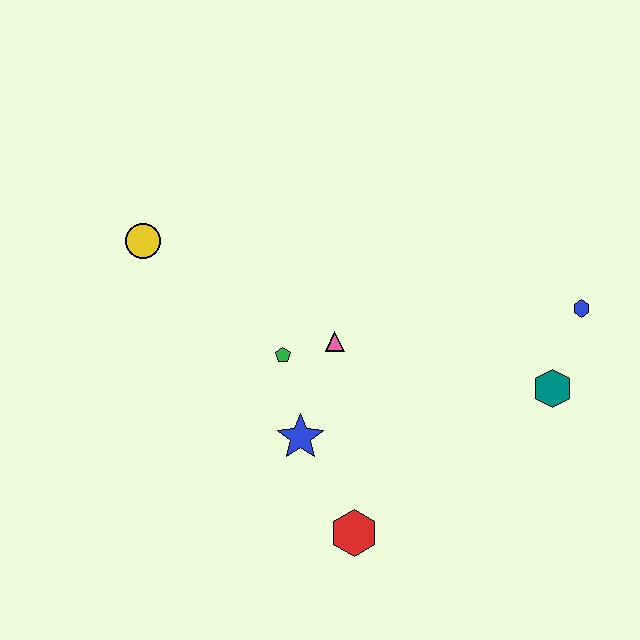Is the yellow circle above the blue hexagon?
Yes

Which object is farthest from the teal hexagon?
The yellow circle is farthest from the teal hexagon.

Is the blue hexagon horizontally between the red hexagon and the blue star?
No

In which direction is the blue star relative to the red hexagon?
The blue star is above the red hexagon.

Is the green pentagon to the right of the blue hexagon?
No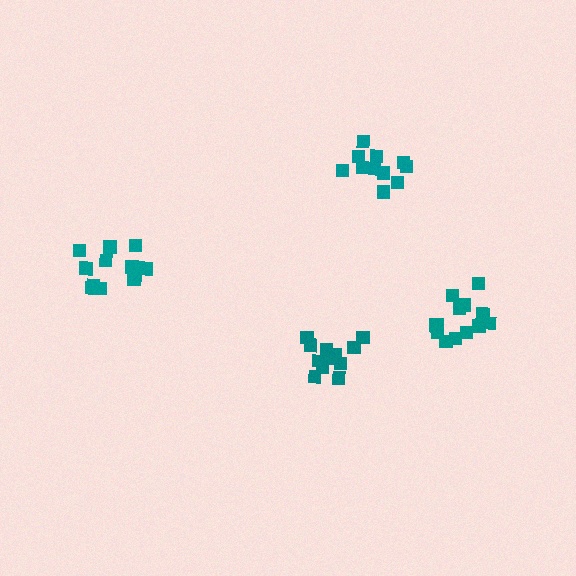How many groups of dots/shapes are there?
There are 4 groups.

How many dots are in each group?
Group 1: 13 dots, Group 2: 12 dots, Group 3: 12 dots, Group 4: 12 dots (49 total).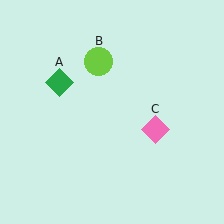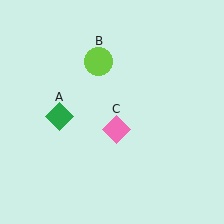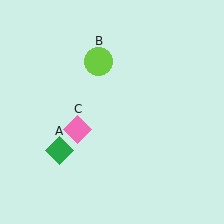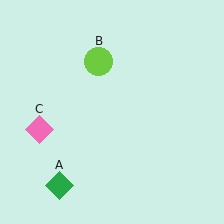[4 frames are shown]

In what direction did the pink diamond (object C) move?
The pink diamond (object C) moved left.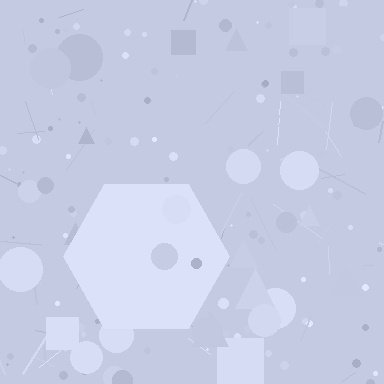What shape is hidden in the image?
A hexagon is hidden in the image.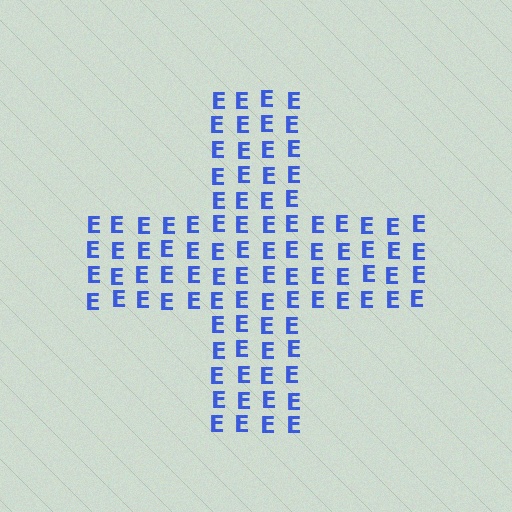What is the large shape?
The large shape is a cross.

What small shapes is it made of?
It is made of small letter E's.